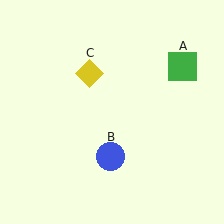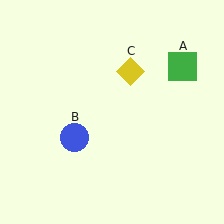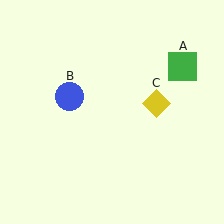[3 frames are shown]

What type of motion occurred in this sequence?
The blue circle (object B), yellow diamond (object C) rotated clockwise around the center of the scene.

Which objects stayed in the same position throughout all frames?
Green square (object A) remained stationary.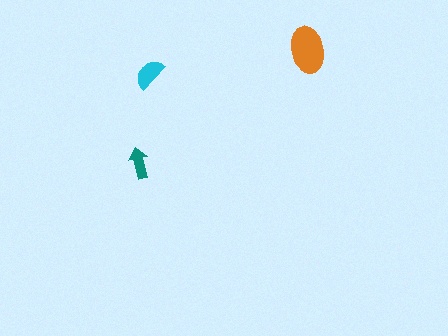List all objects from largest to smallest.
The orange ellipse, the cyan semicircle, the teal arrow.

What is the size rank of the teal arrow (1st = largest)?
3rd.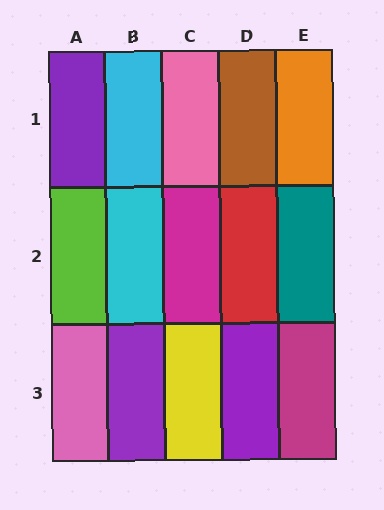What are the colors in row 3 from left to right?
Pink, purple, yellow, purple, magenta.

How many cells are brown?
1 cell is brown.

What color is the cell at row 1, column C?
Pink.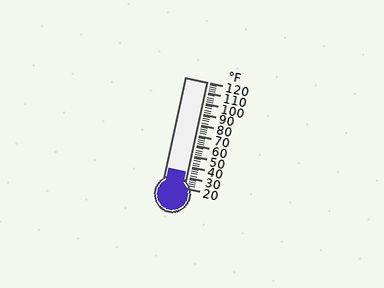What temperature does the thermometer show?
The thermometer shows approximately 34°F.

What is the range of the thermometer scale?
The thermometer scale ranges from 20°F to 120°F.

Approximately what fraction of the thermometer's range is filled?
The thermometer is filled to approximately 15% of its range.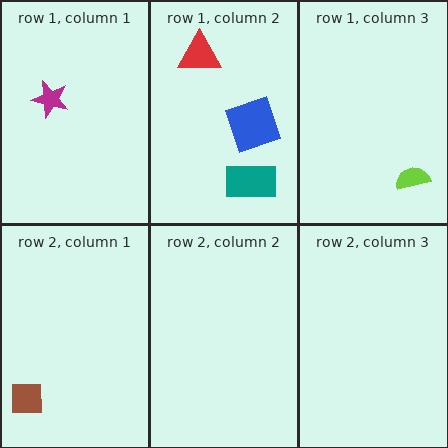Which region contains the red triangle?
The row 1, column 2 region.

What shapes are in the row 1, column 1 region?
The magenta star.